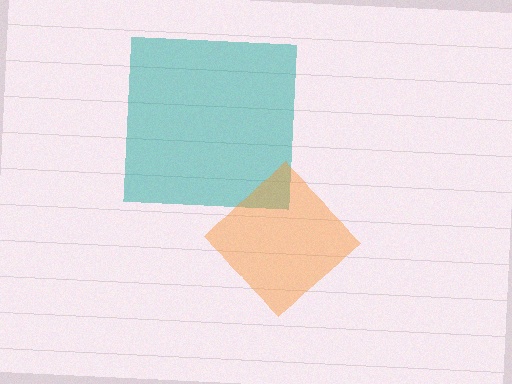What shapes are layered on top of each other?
The layered shapes are: a teal square, an orange diamond.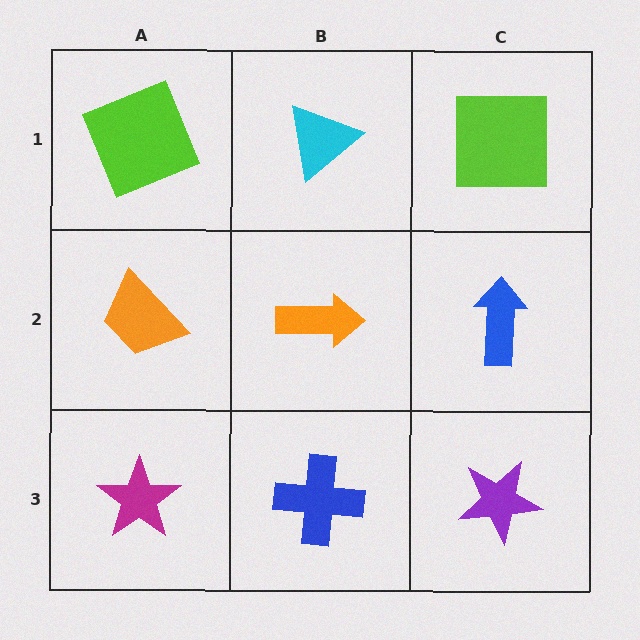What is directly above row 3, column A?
An orange trapezoid.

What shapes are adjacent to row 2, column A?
A lime square (row 1, column A), a magenta star (row 3, column A), an orange arrow (row 2, column B).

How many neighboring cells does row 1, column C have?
2.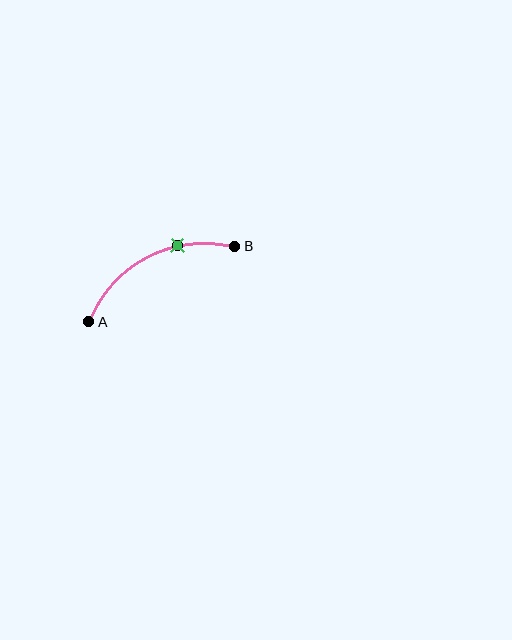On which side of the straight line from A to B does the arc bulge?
The arc bulges above the straight line connecting A and B.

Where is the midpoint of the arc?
The arc midpoint is the point on the curve farthest from the straight line joining A and B. It sits above that line.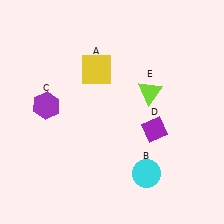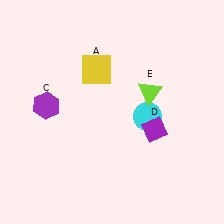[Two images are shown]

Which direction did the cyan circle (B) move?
The cyan circle (B) moved up.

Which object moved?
The cyan circle (B) moved up.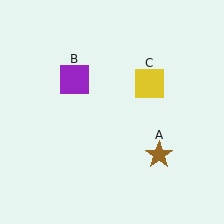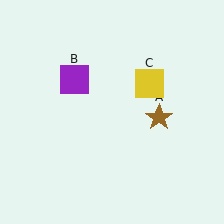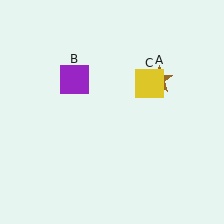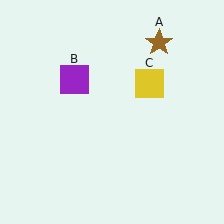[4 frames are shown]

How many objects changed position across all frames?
1 object changed position: brown star (object A).